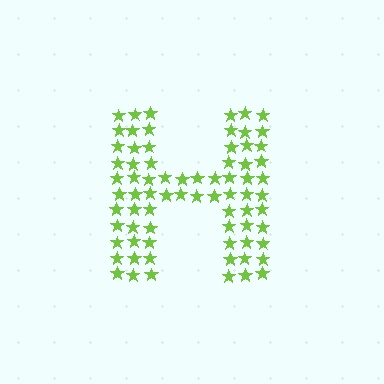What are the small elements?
The small elements are stars.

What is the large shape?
The large shape is the letter H.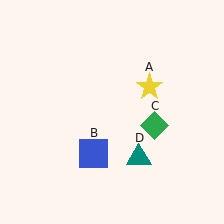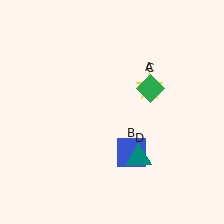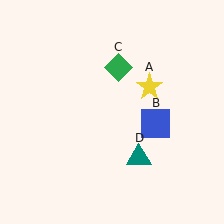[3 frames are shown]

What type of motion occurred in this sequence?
The blue square (object B), green diamond (object C) rotated counterclockwise around the center of the scene.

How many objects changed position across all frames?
2 objects changed position: blue square (object B), green diamond (object C).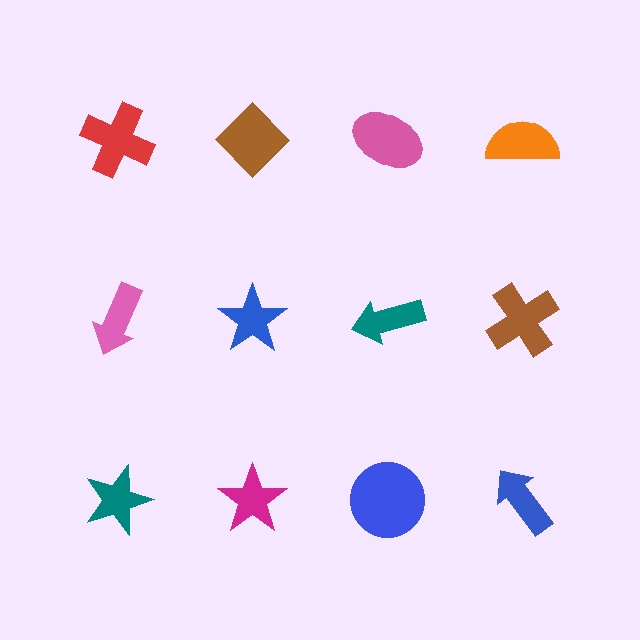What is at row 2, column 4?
A brown cross.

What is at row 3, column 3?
A blue circle.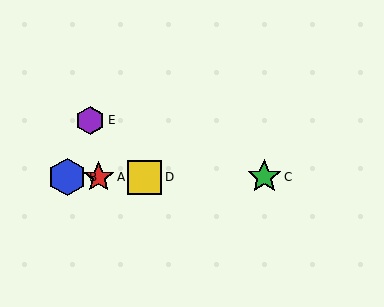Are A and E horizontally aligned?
No, A is at y≈177 and E is at y≈120.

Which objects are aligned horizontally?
Objects A, B, C, D are aligned horizontally.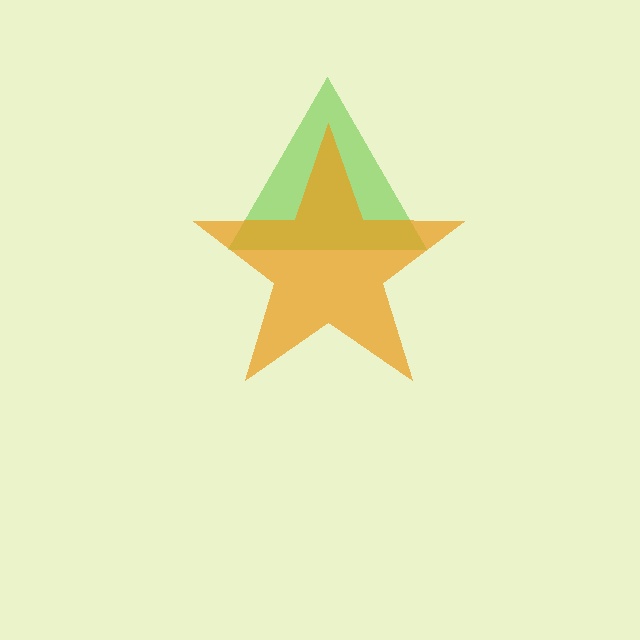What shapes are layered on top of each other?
The layered shapes are: a lime triangle, an orange star.